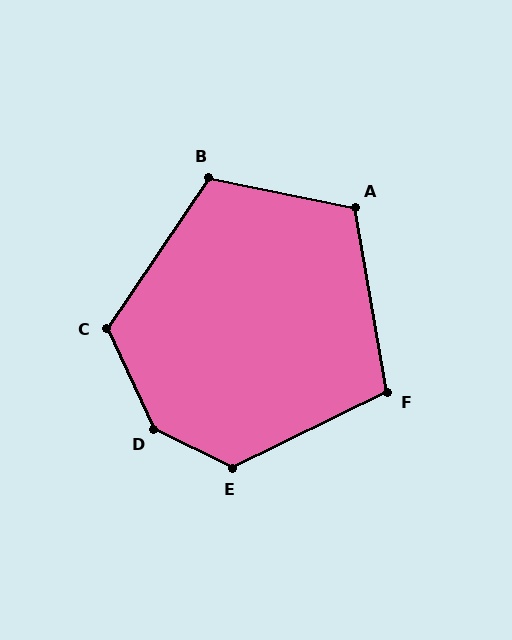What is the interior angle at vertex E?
Approximately 128 degrees (obtuse).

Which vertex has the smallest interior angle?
F, at approximately 106 degrees.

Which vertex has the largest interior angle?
D, at approximately 141 degrees.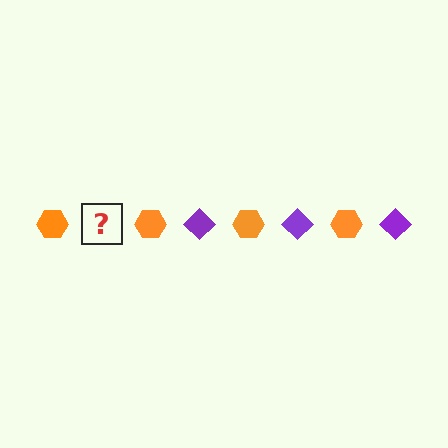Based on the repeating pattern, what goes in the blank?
The blank should be a purple diamond.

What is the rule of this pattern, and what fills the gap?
The rule is that the pattern alternates between orange hexagon and purple diamond. The gap should be filled with a purple diamond.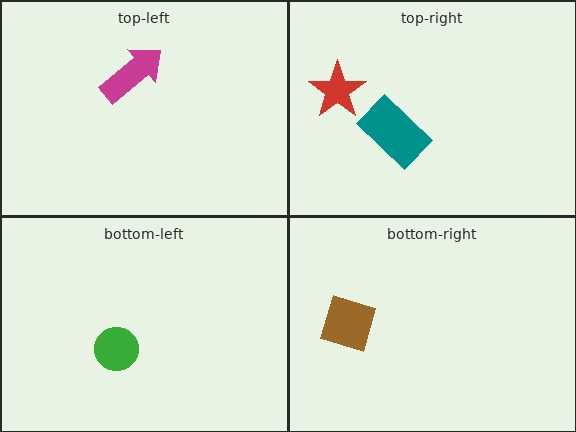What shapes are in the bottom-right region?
The brown square.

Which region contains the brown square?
The bottom-right region.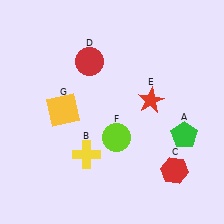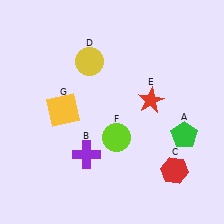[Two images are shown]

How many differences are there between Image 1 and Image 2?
There are 2 differences between the two images.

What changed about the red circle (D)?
In Image 1, D is red. In Image 2, it changed to yellow.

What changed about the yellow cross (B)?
In Image 1, B is yellow. In Image 2, it changed to purple.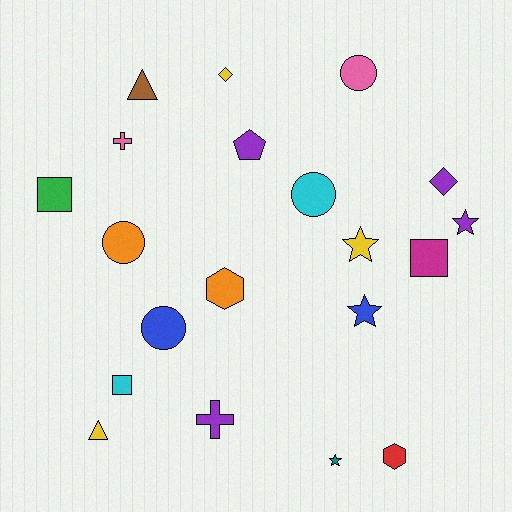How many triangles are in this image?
There are 2 triangles.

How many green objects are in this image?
There is 1 green object.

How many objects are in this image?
There are 20 objects.